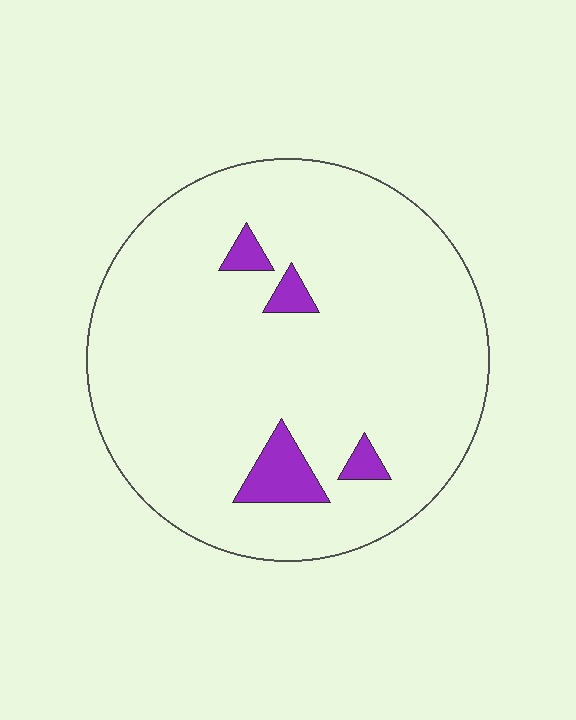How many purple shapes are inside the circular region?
4.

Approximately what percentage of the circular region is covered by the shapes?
Approximately 5%.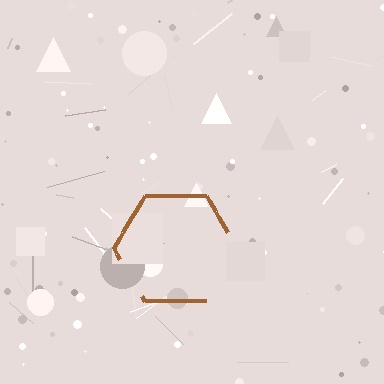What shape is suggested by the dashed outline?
The dashed outline suggests a hexagon.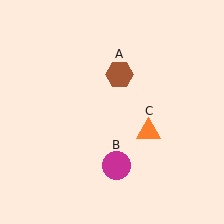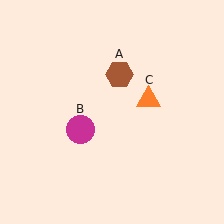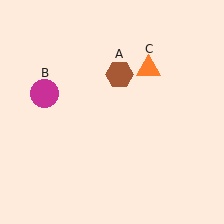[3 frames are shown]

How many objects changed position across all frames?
2 objects changed position: magenta circle (object B), orange triangle (object C).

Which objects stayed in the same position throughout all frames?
Brown hexagon (object A) remained stationary.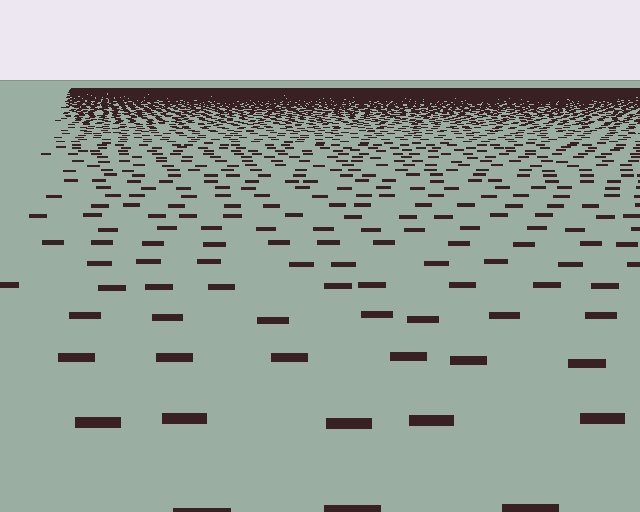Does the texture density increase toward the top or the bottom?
Density increases toward the top.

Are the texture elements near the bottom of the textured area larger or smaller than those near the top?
Larger. Near the bottom, elements are closer to the viewer and appear at a bigger on-screen size.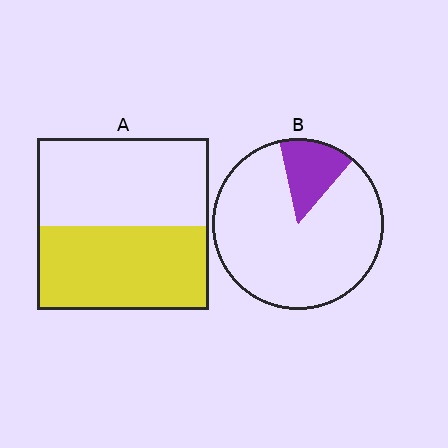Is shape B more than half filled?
No.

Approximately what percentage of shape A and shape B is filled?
A is approximately 50% and B is approximately 15%.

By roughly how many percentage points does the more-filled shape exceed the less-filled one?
By roughly 35 percentage points (A over B).